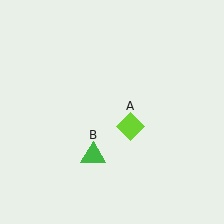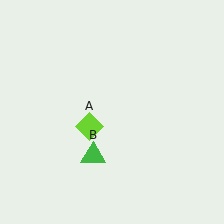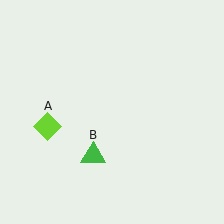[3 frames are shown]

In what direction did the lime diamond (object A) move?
The lime diamond (object A) moved left.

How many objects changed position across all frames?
1 object changed position: lime diamond (object A).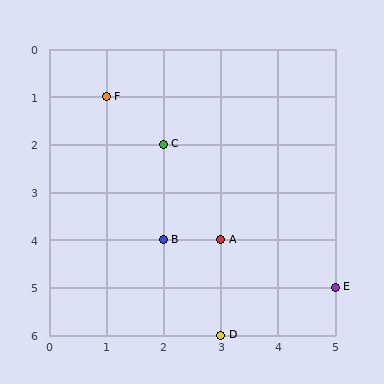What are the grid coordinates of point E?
Point E is at grid coordinates (5, 5).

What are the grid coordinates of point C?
Point C is at grid coordinates (2, 2).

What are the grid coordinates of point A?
Point A is at grid coordinates (3, 4).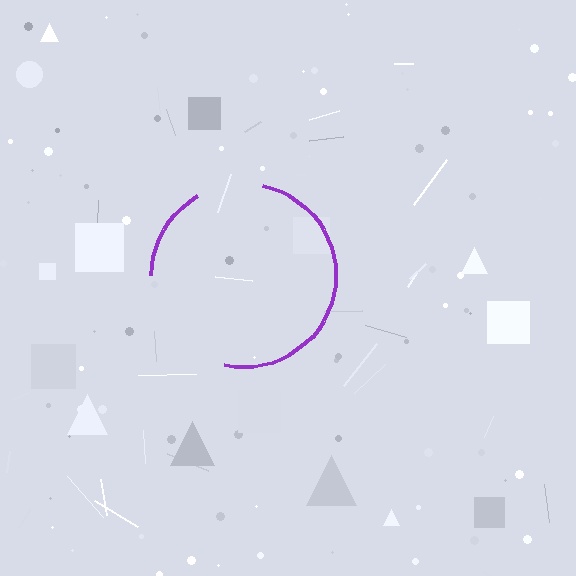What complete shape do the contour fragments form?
The contour fragments form a circle.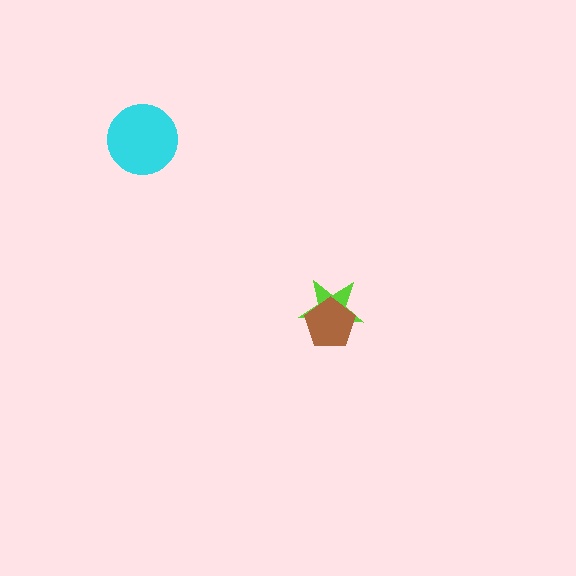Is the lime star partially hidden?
Yes, it is partially covered by another shape.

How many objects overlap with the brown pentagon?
1 object overlaps with the brown pentagon.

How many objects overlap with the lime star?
1 object overlaps with the lime star.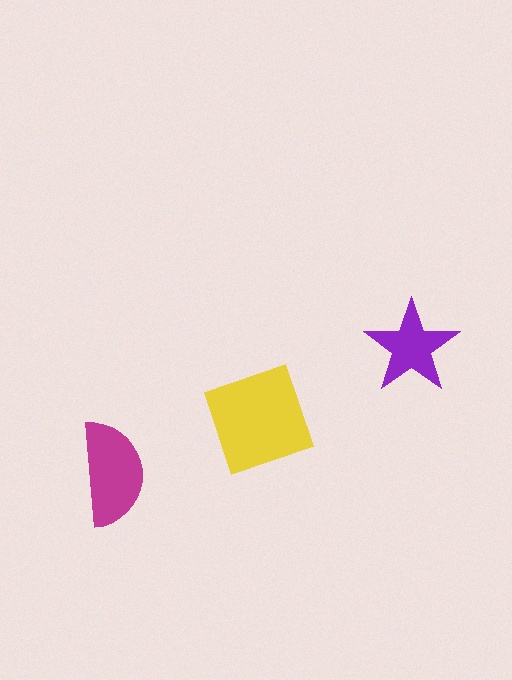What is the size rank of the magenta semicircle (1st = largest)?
2nd.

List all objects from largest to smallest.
The yellow diamond, the magenta semicircle, the purple star.